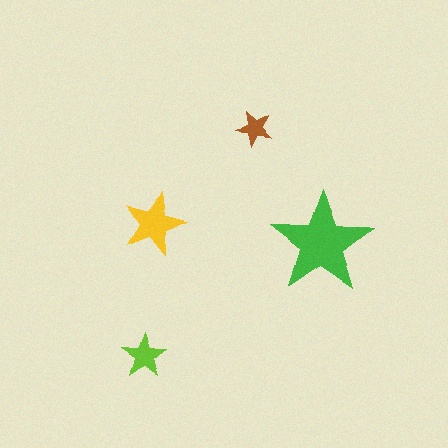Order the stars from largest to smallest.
the green one, the yellow one, the lime one, the brown one.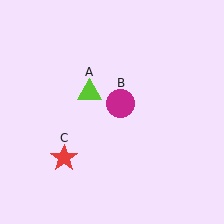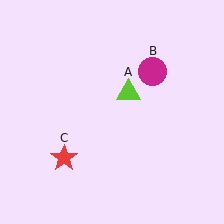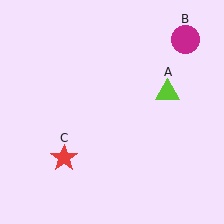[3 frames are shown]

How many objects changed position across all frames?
2 objects changed position: lime triangle (object A), magenta circle (object B).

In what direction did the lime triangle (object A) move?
The lime triangle (object A) moved right.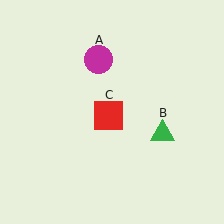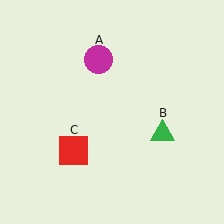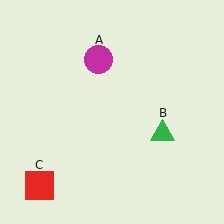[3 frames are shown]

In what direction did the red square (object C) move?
The red square (object C) moved down and to the left.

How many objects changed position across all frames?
1 object changed position: red square (object C).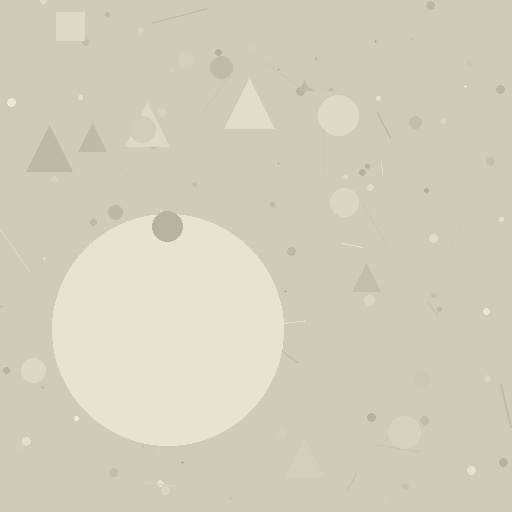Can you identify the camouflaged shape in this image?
The camouflaged shape is a circle.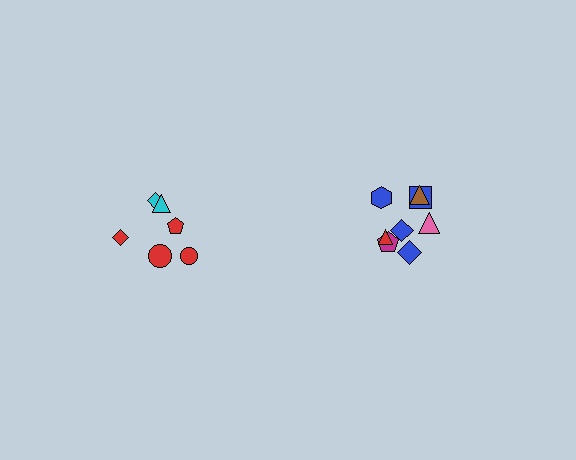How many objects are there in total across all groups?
There are 14 objects.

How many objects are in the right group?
There are 8 objects.